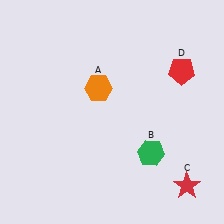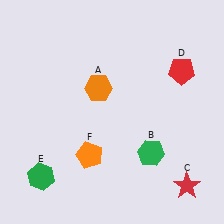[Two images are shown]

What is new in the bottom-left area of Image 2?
A green hexagon (E) was added in the bottom-left area of Image 2.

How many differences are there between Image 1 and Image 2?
There are 2 differences between the two images.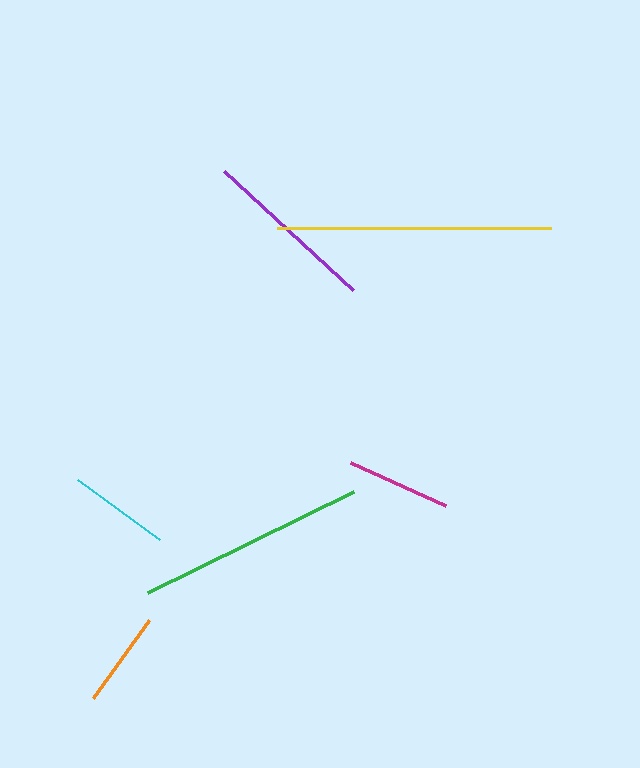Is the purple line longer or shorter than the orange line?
The purple line is longer than the orange line.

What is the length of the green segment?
The green segment is approximately 229 pixels long.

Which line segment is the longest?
The yellow line is the longest at approximately 275 pixels.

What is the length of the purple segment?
The purple segment is approximately 175 pixels long.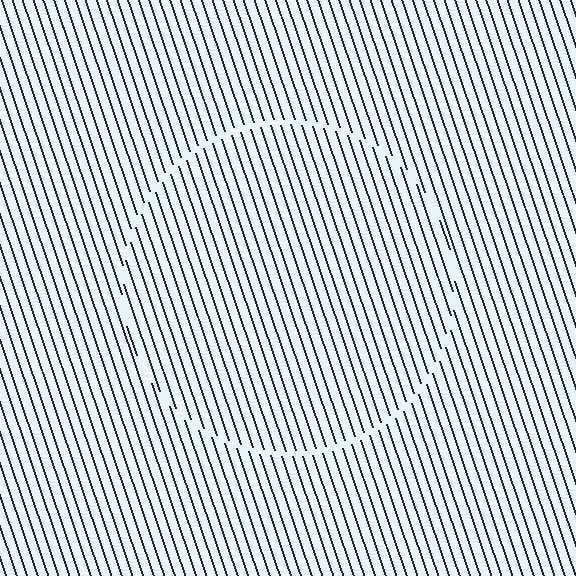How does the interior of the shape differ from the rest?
The interior of the shape contains the same grating, shifted by half a period — the contour is defined by the phase discontinuity where line-ends from the inner and outer gratings abut.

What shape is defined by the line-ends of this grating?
An illusory circle. The interior of the shape contains the same grating, shifted by half a period — the contour is defined by the phase discontinuity where line-ends from the inner and outer gratings abut.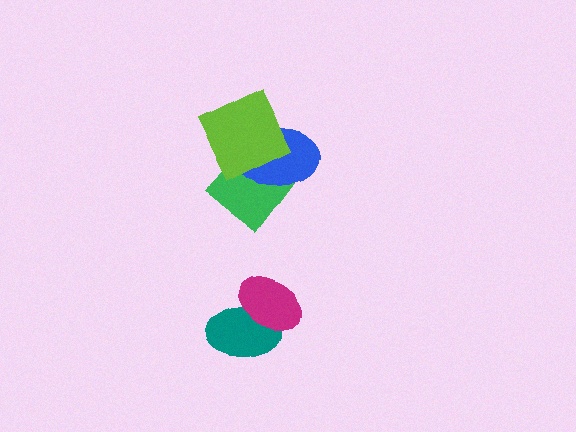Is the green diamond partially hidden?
Yes, it is partially covered by another shape.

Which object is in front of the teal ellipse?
The magenta ellipse is in front of the teal ellipse.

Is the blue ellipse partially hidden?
Yes, it is partially covered by another shape.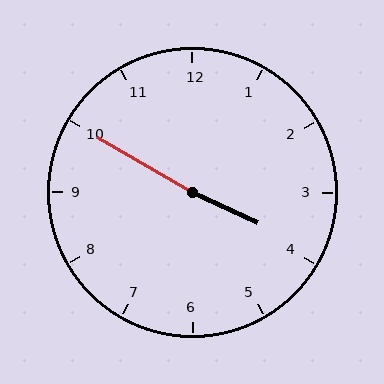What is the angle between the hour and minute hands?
Approximately 175 degrees.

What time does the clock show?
3:50.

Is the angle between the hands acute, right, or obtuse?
It is obtuse.